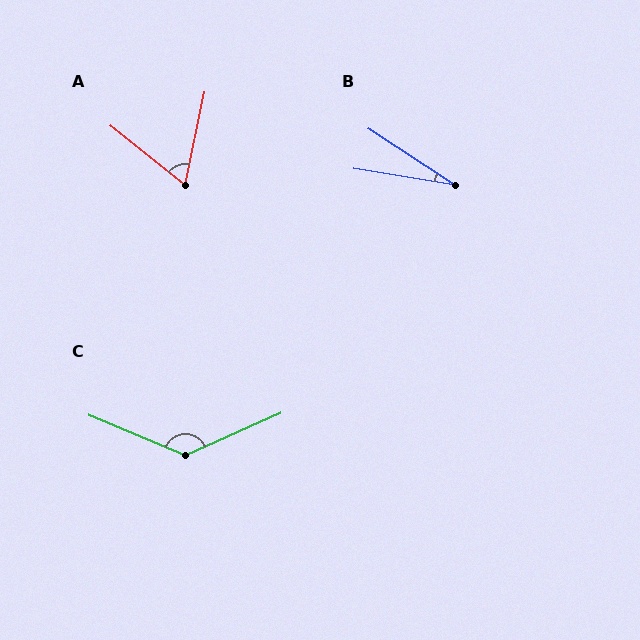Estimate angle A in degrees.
Approximately 63 degrees.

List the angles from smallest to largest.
B (24°), A (63°), C (133°).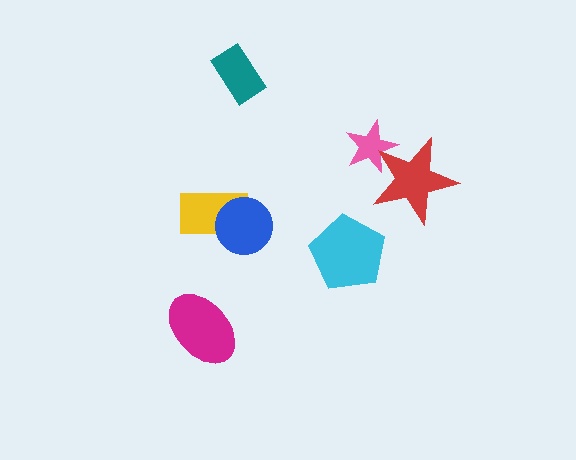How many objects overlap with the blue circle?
1 object overlaps with the blue circle.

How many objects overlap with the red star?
1 object overlaps with the red star.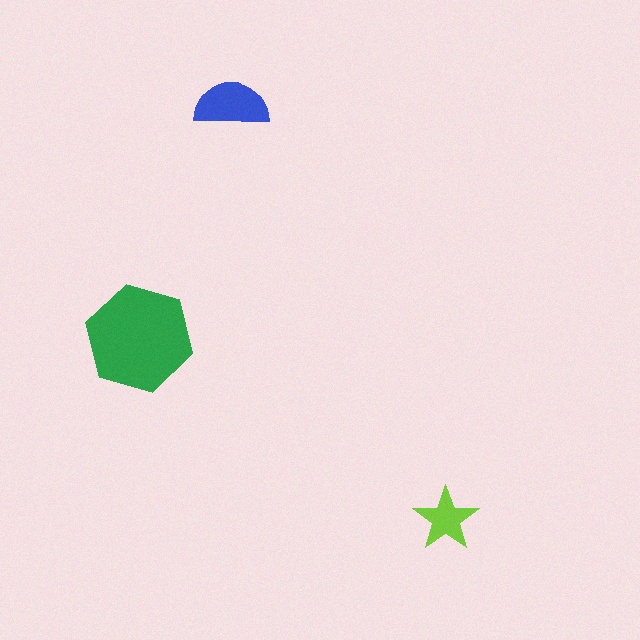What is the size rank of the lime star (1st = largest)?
3rd.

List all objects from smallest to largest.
The lime star, the blue semicircle, the green hexagon.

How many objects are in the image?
There are 3 objects in the image.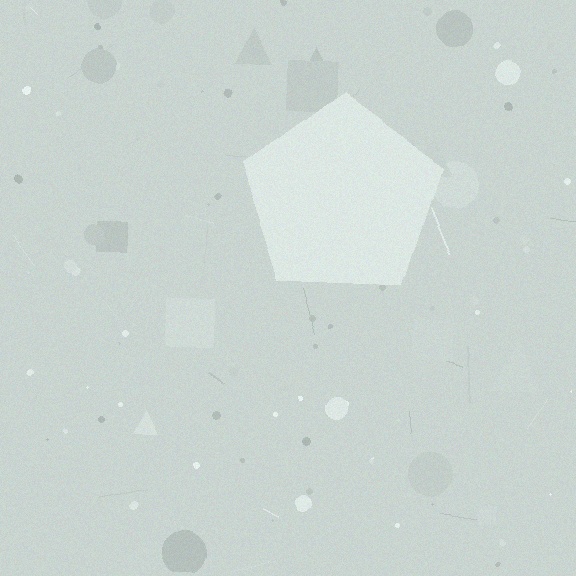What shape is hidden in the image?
A pentagon is hidden in the image.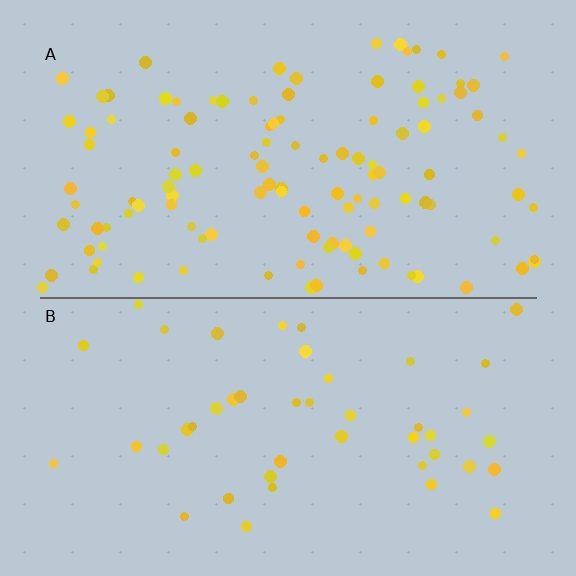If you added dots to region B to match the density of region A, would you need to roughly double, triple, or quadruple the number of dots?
Approximately triple.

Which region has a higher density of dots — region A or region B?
A (the top).